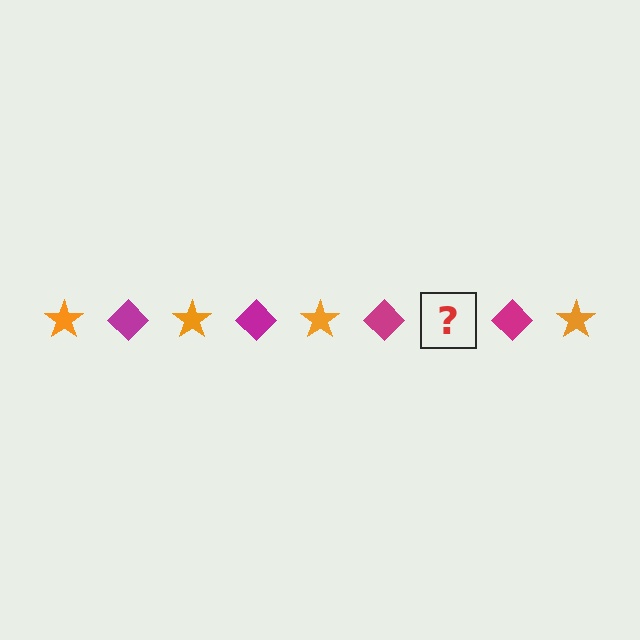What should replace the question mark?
The question mark should be replaced with an orange star.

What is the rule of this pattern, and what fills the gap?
The rule is that the pattern alternates between orange star and magenta diamond. The gap should be filled with an orange star.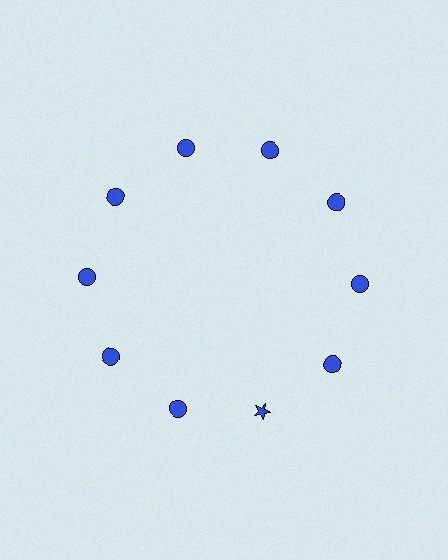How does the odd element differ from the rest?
It has a different shape: star instead of circle.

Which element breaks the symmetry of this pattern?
The blue star at roughly the 5 o'clock position breaks the symmetry. All other shapes are blue circles.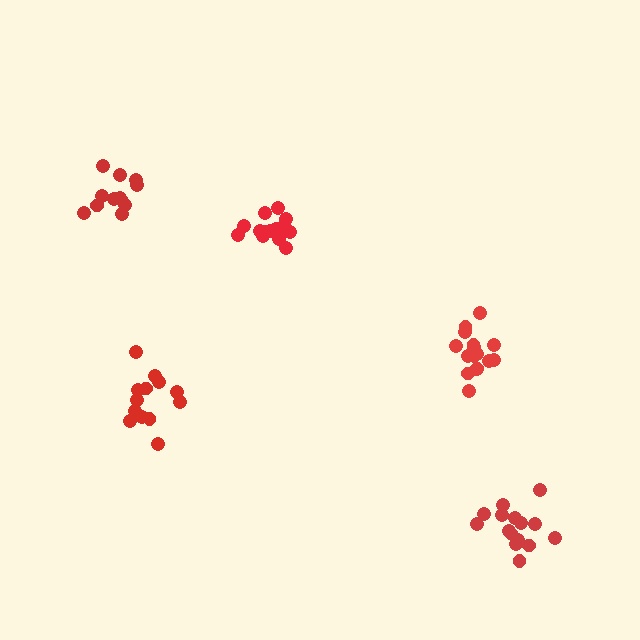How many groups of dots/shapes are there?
There are 5 groups.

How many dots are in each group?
Group 1: 12 dots, Group 2: 16 dots, Group 3: 13 dots, Group 4: 15 dots, Group 5: 16 dots (72 total).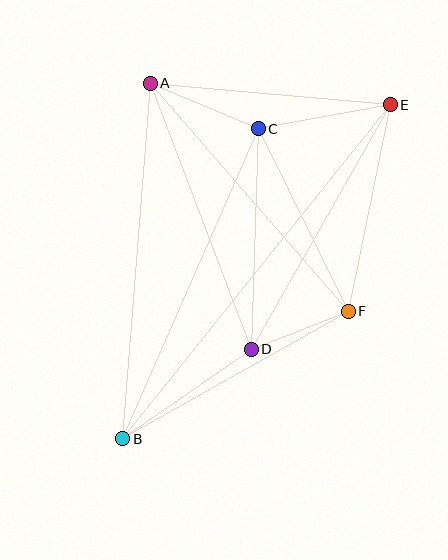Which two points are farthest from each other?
Points B and E are farthest from each other.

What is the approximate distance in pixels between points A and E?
The distance between A and E is approximately 241 pixels.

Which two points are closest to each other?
Points D and F are closest to each other.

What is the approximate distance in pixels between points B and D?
The distance between B and D is approximately 157 pixels.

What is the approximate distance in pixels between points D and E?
The distance between D and E is approximately 281 pixels.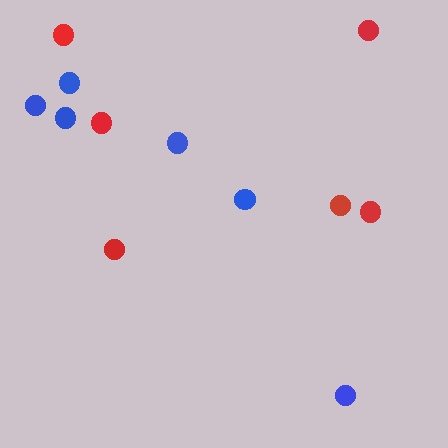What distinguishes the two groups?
There are 2 groups: one group of red circles (6) and one group of blue circles (6).